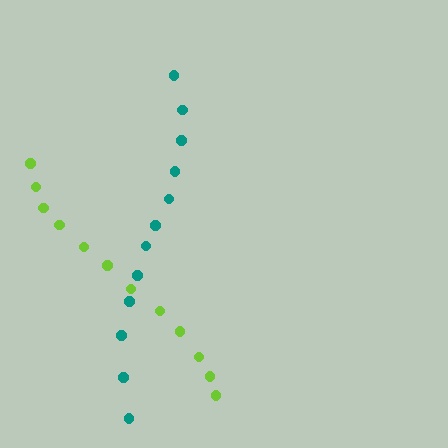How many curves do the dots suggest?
There are 2 distinct paths.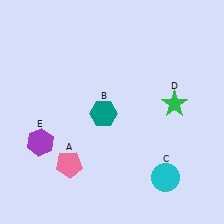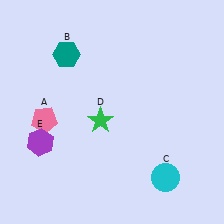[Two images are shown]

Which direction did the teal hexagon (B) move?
The teal hexagon (B) moved up.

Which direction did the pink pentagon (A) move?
The pink pentagon (A) moved up.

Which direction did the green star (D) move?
The green star (D) moved left.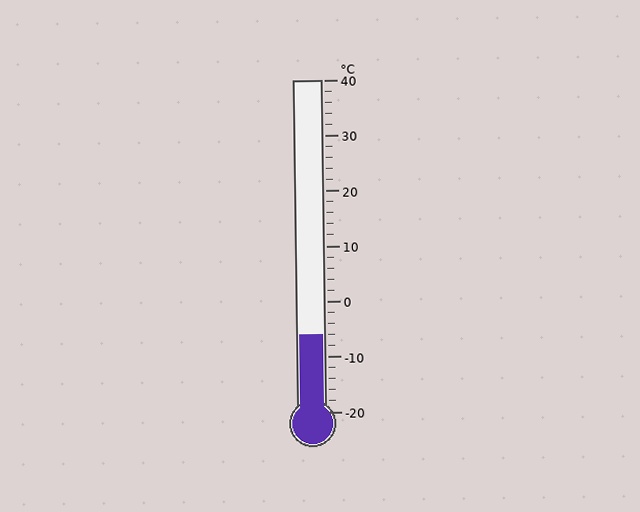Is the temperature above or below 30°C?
The temperature is below 30°C.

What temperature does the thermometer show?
The thermometer shows approximately -6°C.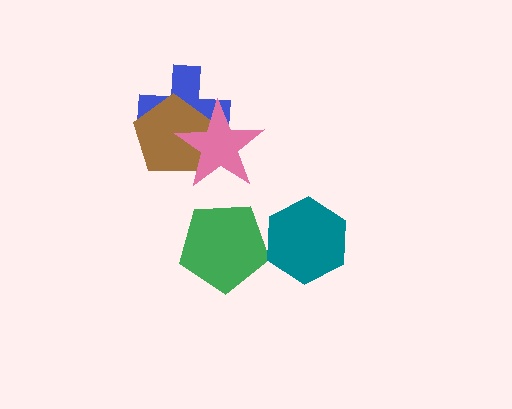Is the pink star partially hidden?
No, no other shape covers it.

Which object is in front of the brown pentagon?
The pink star is in front of the brown pentagon.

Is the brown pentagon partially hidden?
Yes, it is partially covered by another shape.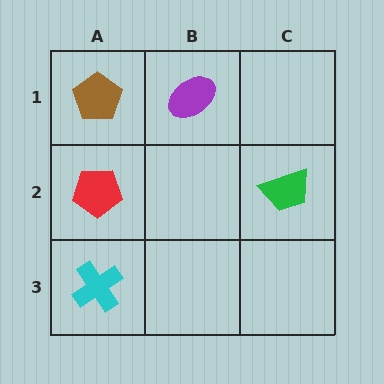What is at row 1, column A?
A brown pentagon.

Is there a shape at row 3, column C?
No, that cell is empty.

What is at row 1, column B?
A purple ellipse.